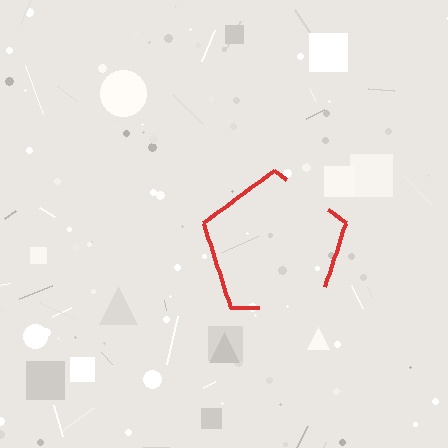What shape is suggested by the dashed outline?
The dashed outline suggests a pentagon.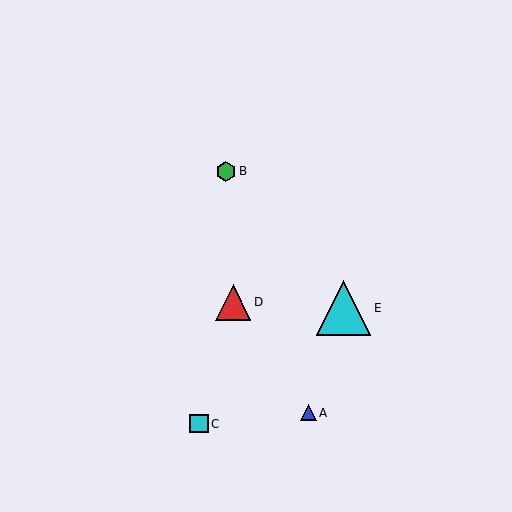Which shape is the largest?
The cyan triangle (labeled E) is the largest.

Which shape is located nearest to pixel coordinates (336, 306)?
The cyan triangle (labeled E) at (343, 308) is nearest to that location.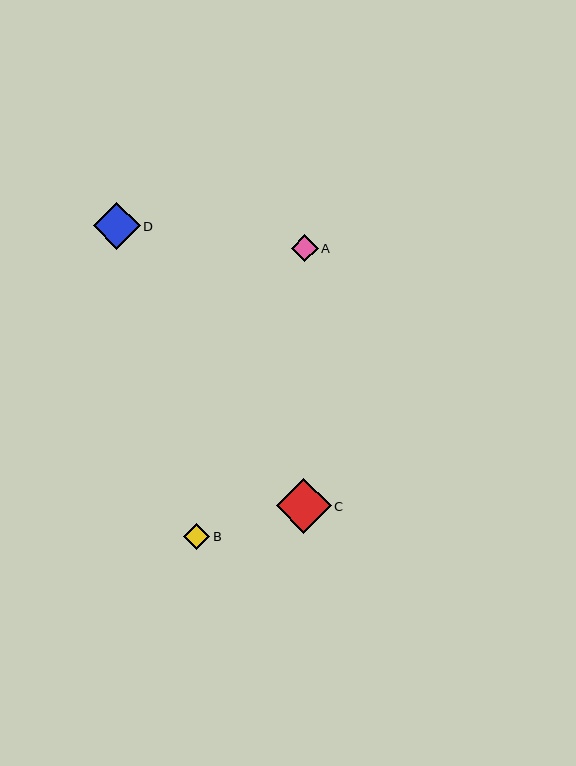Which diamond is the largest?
Diamond C is the largest with a size of approximately 55 pixels.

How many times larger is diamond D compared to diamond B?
Diamond D is approximately 1.8 times the size of diamond B.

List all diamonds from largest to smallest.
From largest to smallest: C, D, A, B.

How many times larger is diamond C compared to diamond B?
Diamond C is approximately 2.1 times the size of diamond B.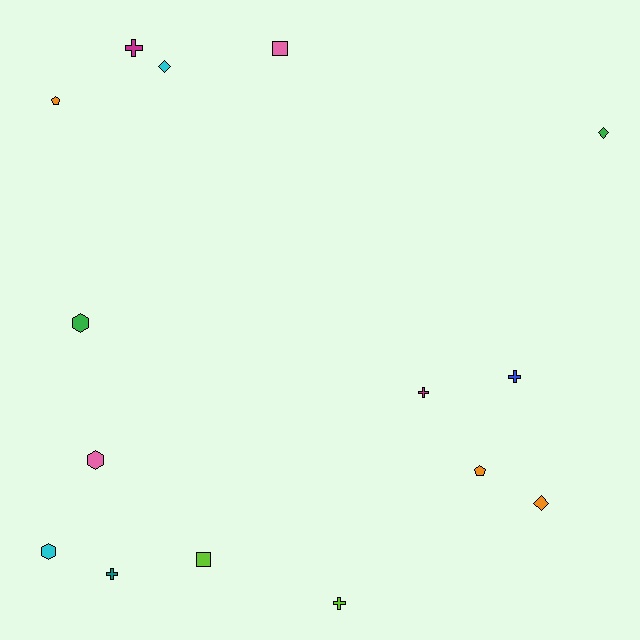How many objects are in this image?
There are 15 objects.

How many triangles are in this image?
There are no triangles.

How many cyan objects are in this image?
There are 2 cyan objects.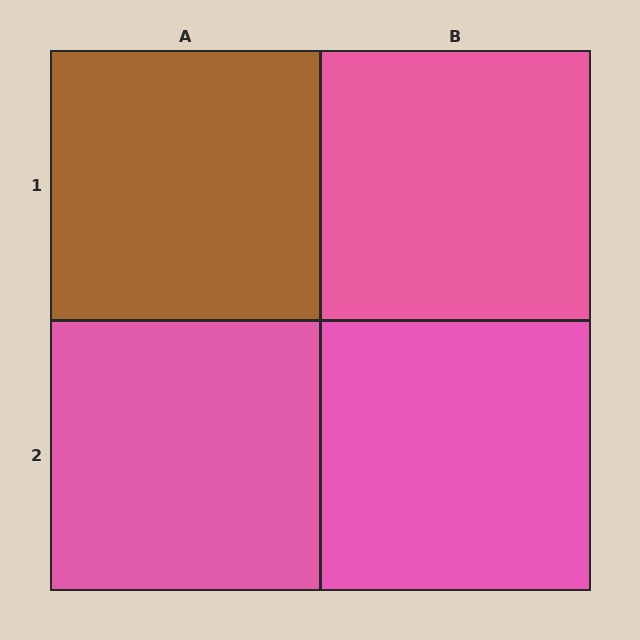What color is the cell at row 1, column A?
Brown.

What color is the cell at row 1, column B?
Pink.